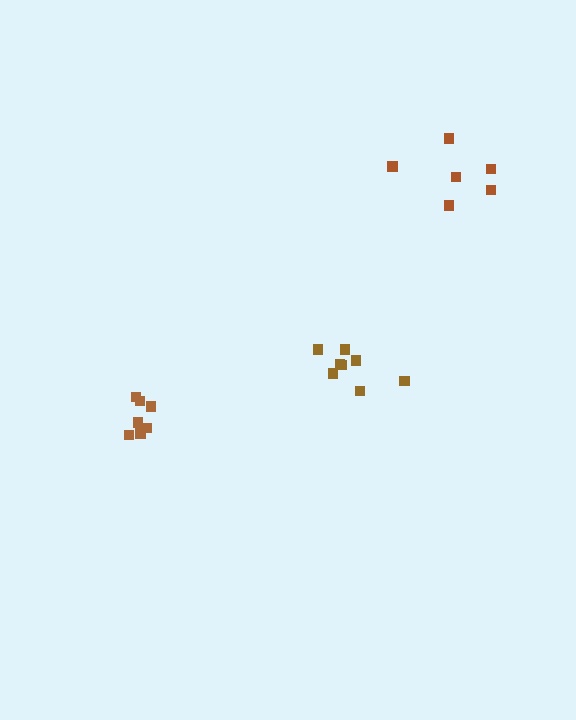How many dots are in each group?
Group 1: 7 dots, Group 2: 8 dots, Group 3: 6 dots (21 total).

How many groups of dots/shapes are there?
There are 3 groups.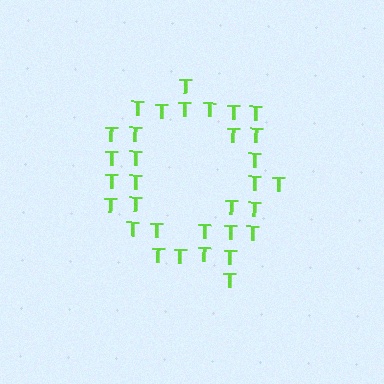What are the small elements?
The small elements are letter T's.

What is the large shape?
The large shape is the letter Q.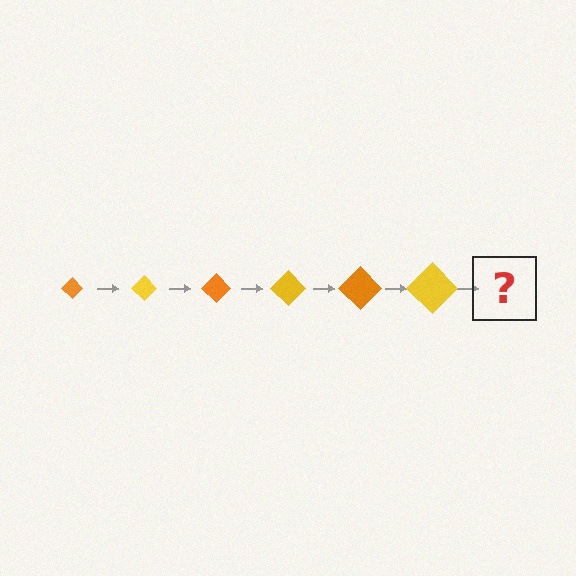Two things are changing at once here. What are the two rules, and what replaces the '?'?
The two rules are that the diamond grows larger each step and the color cycles through orange and yellow. The '?' should be an orange diamond, larger than the previous one.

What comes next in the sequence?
The next element should be an orange diamond, larger than the previous one.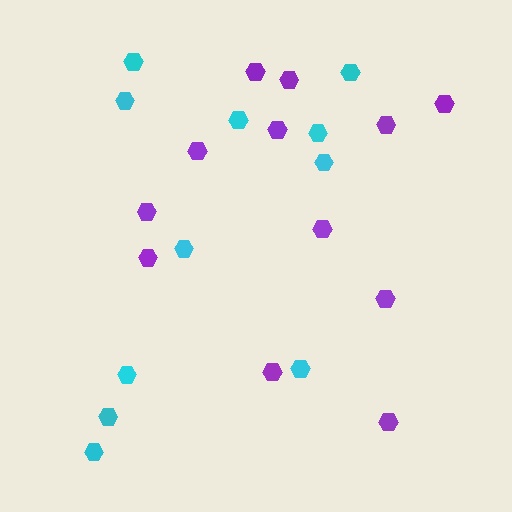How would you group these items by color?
There are 2 groups: one group of purple hexagons (12) and one group of cyan hexagons (11).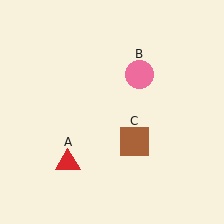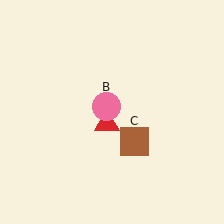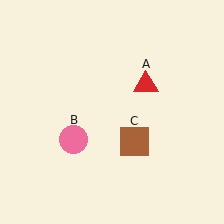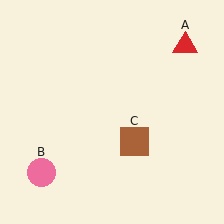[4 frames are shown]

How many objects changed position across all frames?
2 objects changed position: red triangle (object A), pink circle (object B).